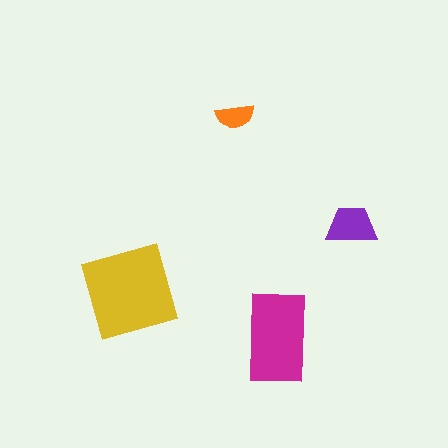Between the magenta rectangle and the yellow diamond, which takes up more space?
The yellow diamond.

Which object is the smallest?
The orange semicircle.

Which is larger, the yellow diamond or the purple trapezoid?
The yellow diamond.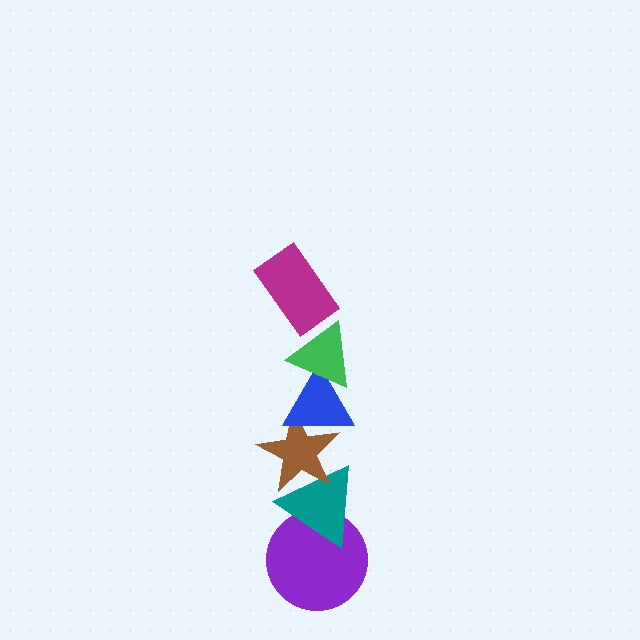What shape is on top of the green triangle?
The magenta rectangle is on top of the green triangle.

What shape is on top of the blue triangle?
The green triangle is on top of the blue triangle.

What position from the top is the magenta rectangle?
The magenta rectangle is 1st from the top.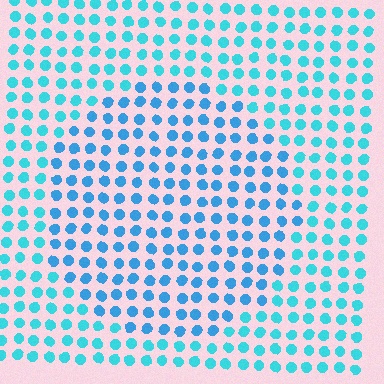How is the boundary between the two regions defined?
The boundary is defined purely by a slight shift in hue (about 21 degrees). Spacing, size, and orientation are identical on both sides.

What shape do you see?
I see a circle.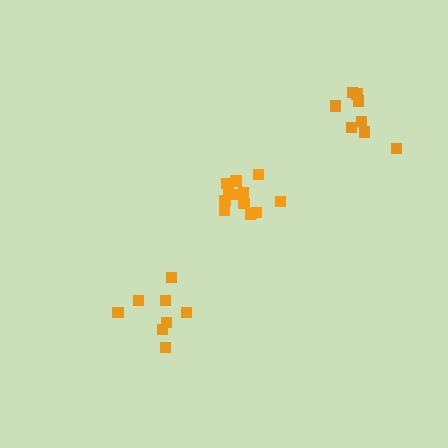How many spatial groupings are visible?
There are 3 spatial groupings.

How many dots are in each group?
Group 1: 8 dots, Group 2: 8 dots, Group 3: 13 dots (29 total).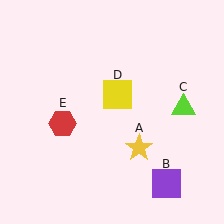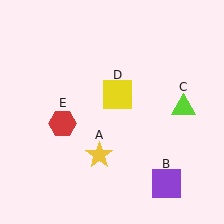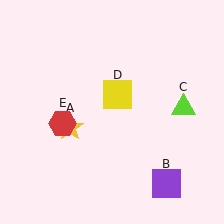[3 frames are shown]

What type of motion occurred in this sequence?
The yellow star (object A) rotated clockwise around the center of the scene.